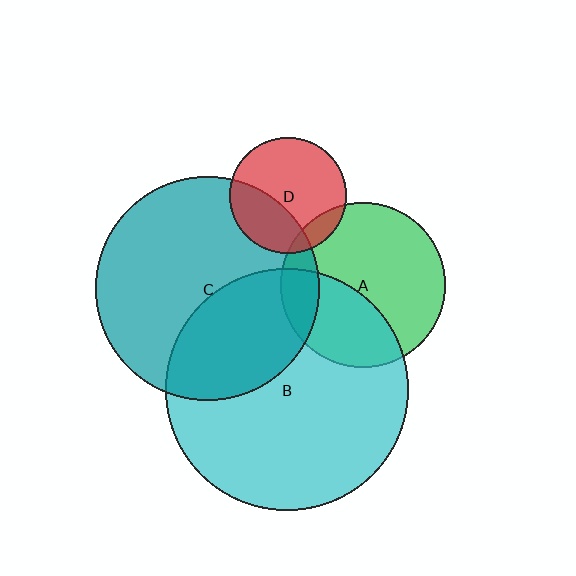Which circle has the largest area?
Circle B (cyan).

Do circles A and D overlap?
Yes.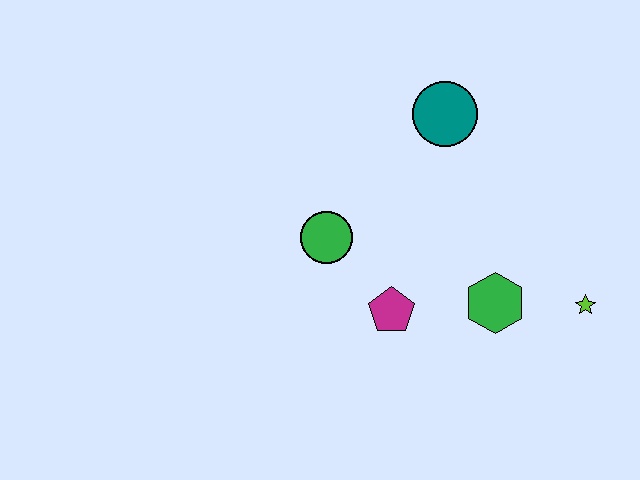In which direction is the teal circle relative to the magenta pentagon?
The teal circle is above the magenta pentagon.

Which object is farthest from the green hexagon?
The teal circle is farthest from the green hexagon.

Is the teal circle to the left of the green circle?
No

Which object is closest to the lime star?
The green hexagon is closest to the lime star.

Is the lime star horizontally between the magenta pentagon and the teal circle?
No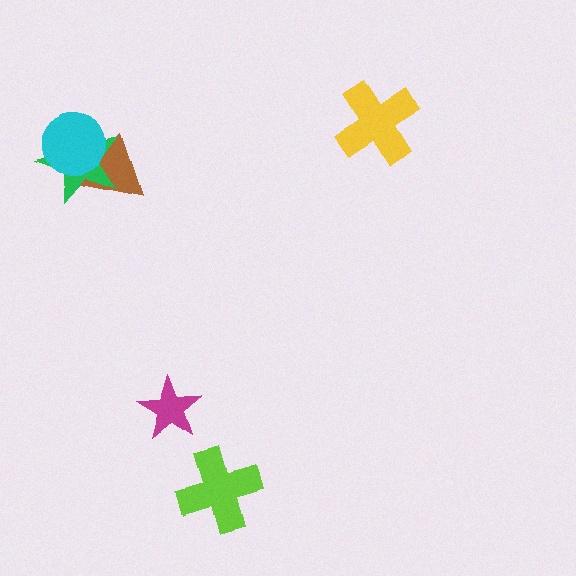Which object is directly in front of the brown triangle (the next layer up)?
The green star is directly in front of the brown triangle.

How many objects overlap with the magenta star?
0 objects overlap with the magenta star.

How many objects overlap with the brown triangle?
2 objects overlap with the brown triangle.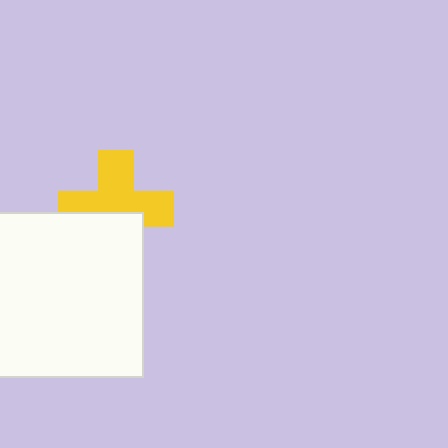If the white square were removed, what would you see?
You would see the complete yellow cross.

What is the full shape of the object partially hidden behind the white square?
The partially hidden object is a yellow cross.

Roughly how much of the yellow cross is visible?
About half of it is visible (roughly 60%).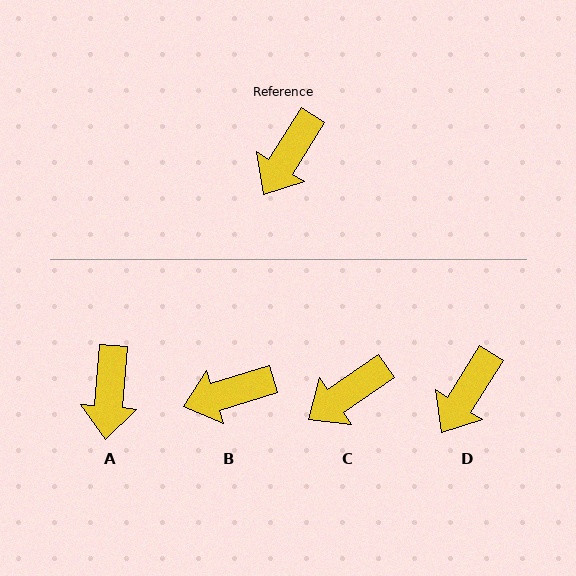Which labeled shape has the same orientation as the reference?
D.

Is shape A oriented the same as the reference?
No, it is off by about 28 degrees.